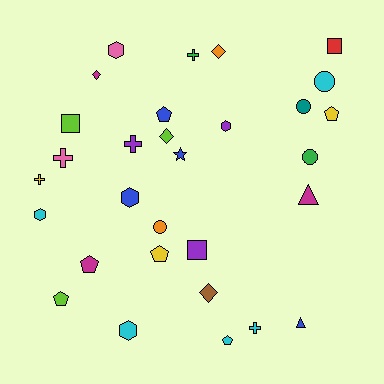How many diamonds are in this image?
There are 4 diamonds.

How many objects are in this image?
There are 30 objects.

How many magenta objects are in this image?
There are 3 magenta objects.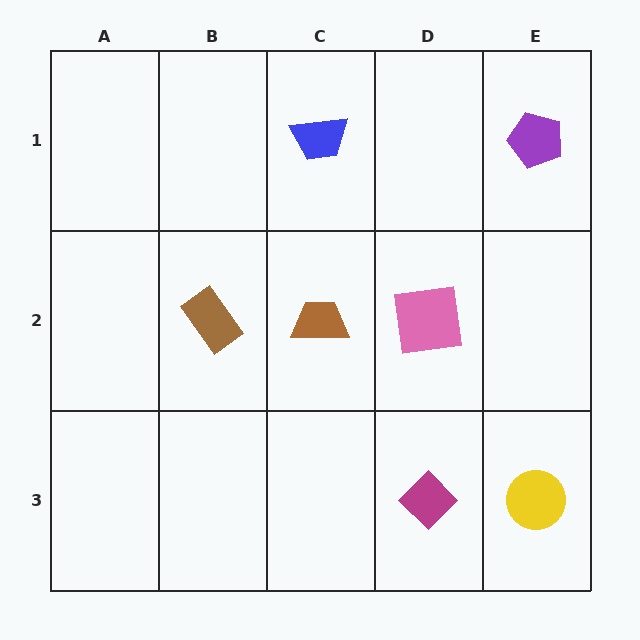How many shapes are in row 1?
2 shapes.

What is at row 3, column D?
A magenta diamond.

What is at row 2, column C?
A brown trapezoid.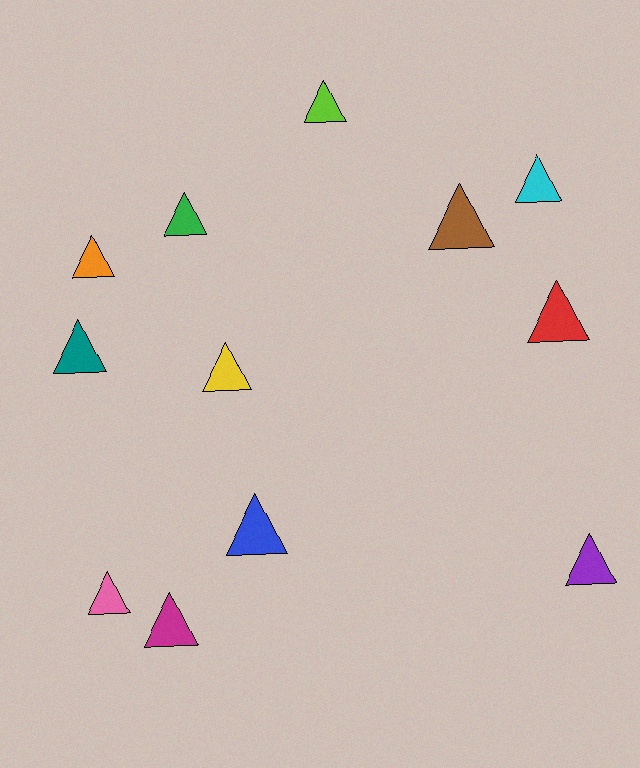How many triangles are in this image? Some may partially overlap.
There are 12 triangles.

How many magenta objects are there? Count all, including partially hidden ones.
There is 1 magenta object.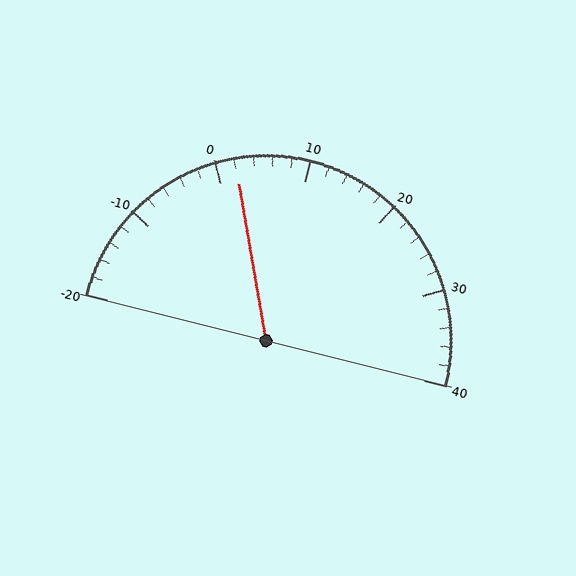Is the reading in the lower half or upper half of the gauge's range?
The reading is in the lower half of the range (-20 to 40).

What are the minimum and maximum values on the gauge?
The gauge ranges from -20 to 40.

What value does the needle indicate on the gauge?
The needle indicates approximately 2.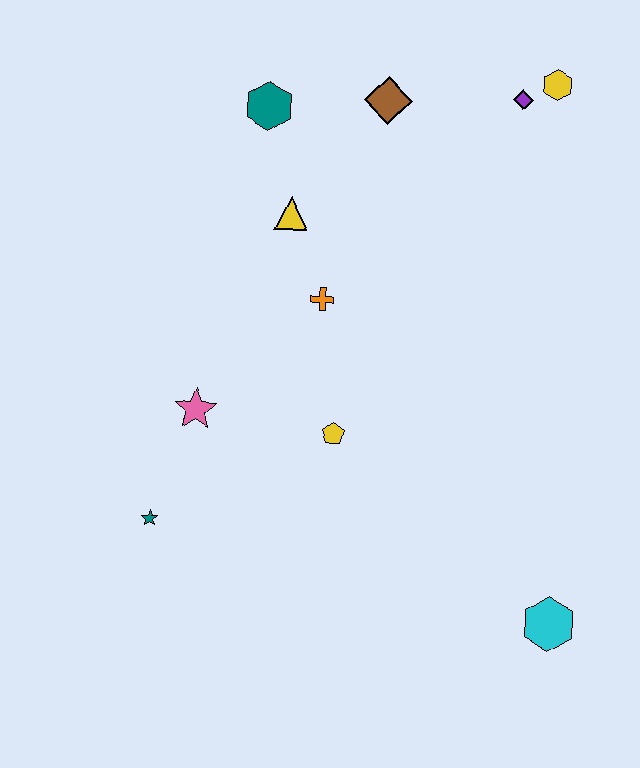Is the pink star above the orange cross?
No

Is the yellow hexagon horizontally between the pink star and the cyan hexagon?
Yes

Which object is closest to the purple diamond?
The yellow hexagon is closest to the purple diamond.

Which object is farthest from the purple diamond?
The teal star is farthest from the purple diamond.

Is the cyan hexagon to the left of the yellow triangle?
No